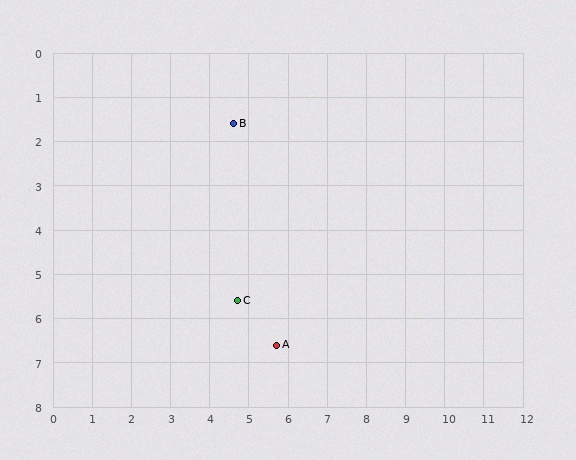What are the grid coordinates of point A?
Point A is at approximately (5.7, 6.6).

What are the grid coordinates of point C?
Point C is at approximately (4.7, 5.6).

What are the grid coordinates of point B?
Point B is at approximately (4.6, 1.6).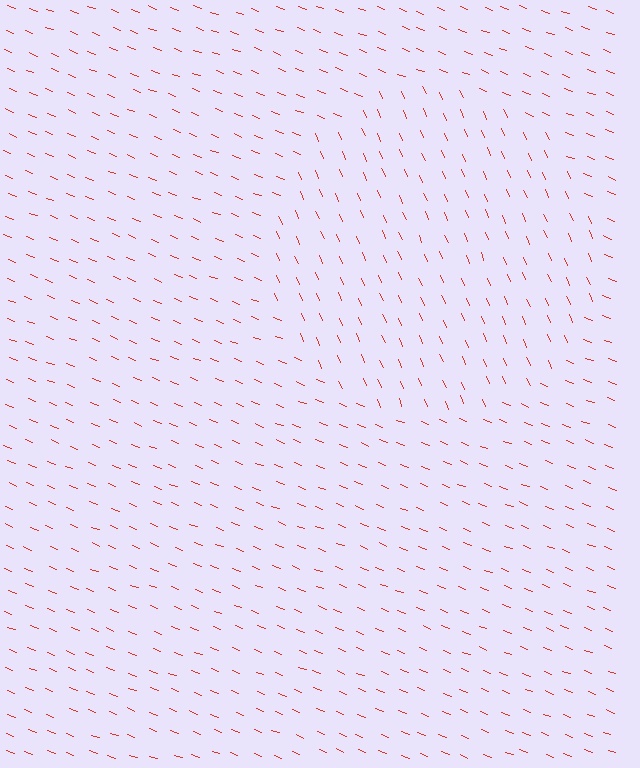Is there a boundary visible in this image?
Yes, there is a texture boundary formed by a change in line orientation.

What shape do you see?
I see a circle.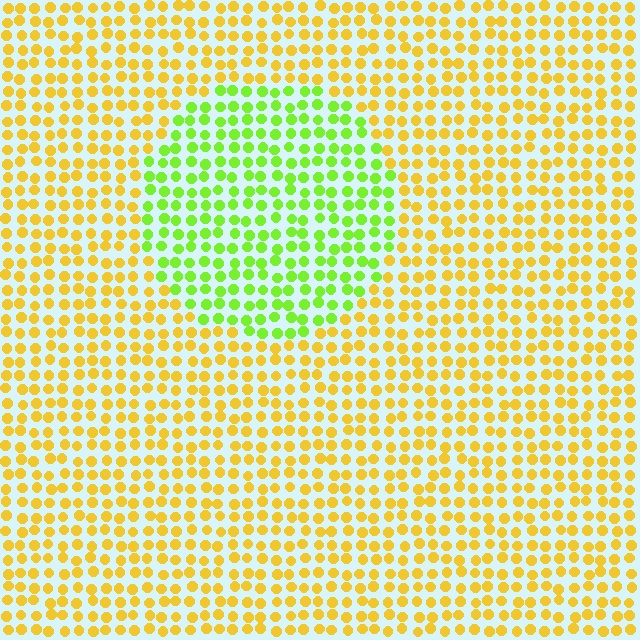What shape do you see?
I see a circle.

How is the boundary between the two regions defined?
The boundary is defined purely by a slight shift in hue (about 50 degrees). Spacing, size, and orientation are identical on both sides.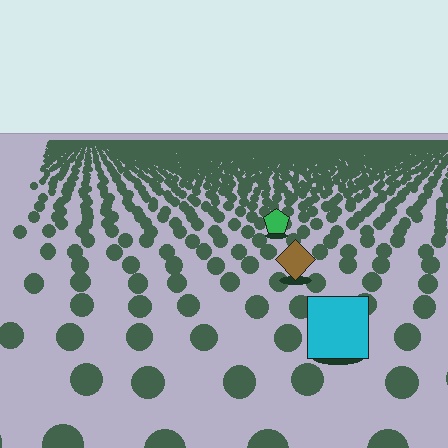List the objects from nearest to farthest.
From nearest to farthest: the cyan square, the brown diamond, the green pentagon.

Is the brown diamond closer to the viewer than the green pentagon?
Yes. The brown diamond is closer — you can tell from the texture gradient: the ground texture is coarser near it.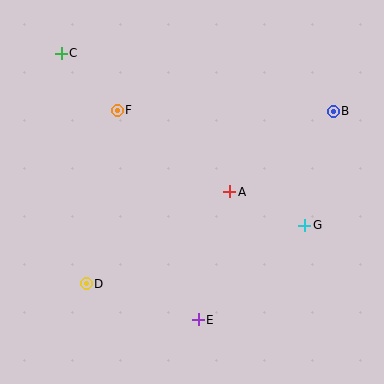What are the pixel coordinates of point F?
Point F is at (117, 110).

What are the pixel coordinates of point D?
Point D is at (86, 284).